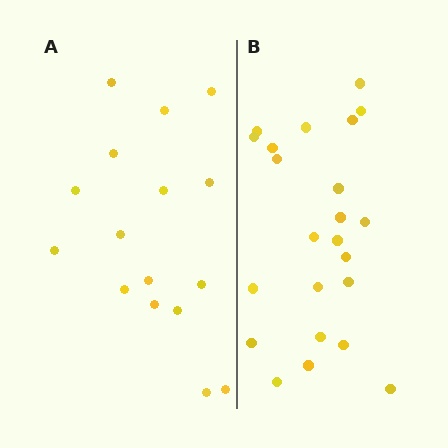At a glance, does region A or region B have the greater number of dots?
Region B (the right region) has more dots.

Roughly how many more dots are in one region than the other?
Region B has roughly 8 or so more dots than region A.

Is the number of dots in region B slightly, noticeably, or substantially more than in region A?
Region B has noticeably more, but not dramatically so. The ratio is roughly 1.4 to 1.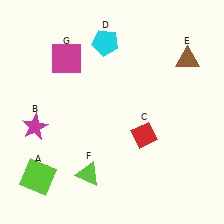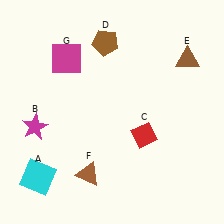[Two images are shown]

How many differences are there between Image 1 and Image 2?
There are 3 differences between the two images.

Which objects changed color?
A changed from lime to cyan. D changed from cyan to brown. F changed from lime to brown.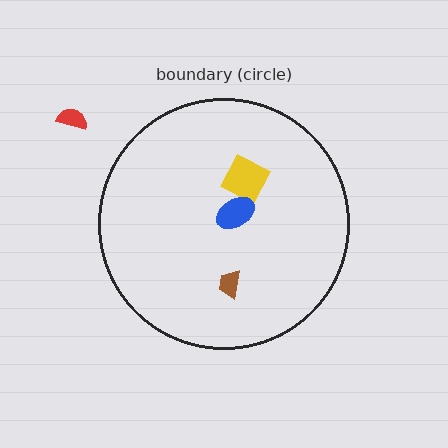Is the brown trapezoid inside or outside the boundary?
Inside.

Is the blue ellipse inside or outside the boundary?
Inside.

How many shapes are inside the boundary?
3 inside, 1 outside.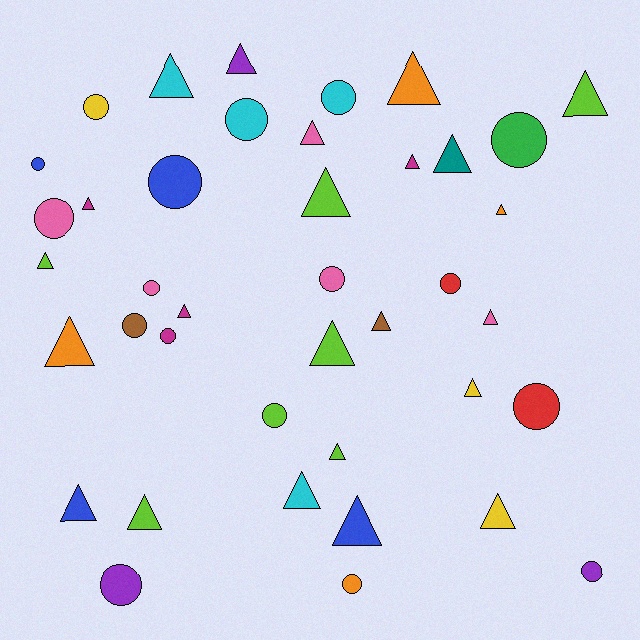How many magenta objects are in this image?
There are 4 magenta objects.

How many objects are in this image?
There are 40 objects.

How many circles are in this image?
There are 17 circles.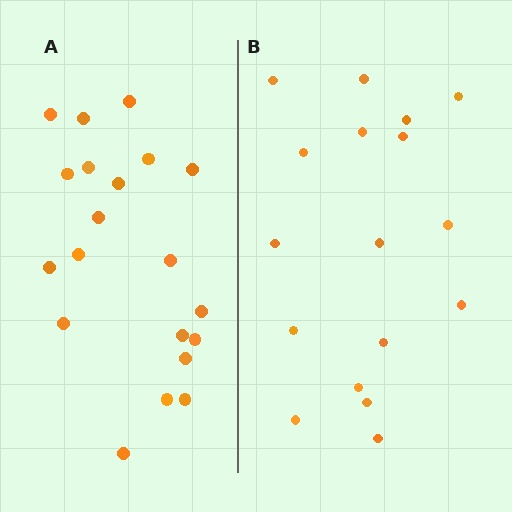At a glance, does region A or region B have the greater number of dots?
Region A (the left region) has more dots.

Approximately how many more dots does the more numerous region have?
Region A has just a few more — roughly 2 or 3 more dots than region B.